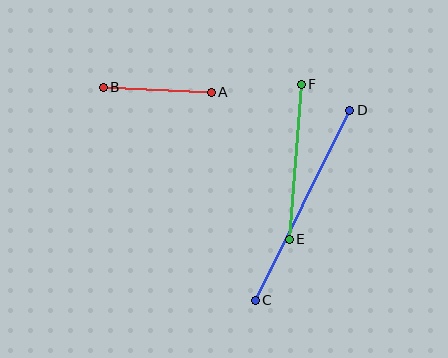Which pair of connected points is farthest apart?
Points C and D are farthest apart.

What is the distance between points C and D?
The distance is approximately 212 pixels.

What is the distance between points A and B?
The distance is approximately 108 pixels.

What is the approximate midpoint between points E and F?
The midpoint is at approximately (295, 162) pixels.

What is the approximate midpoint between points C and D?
The midpoint is at approximately (303, 205) pixels.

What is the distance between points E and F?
The distance is approximately 156 pixels.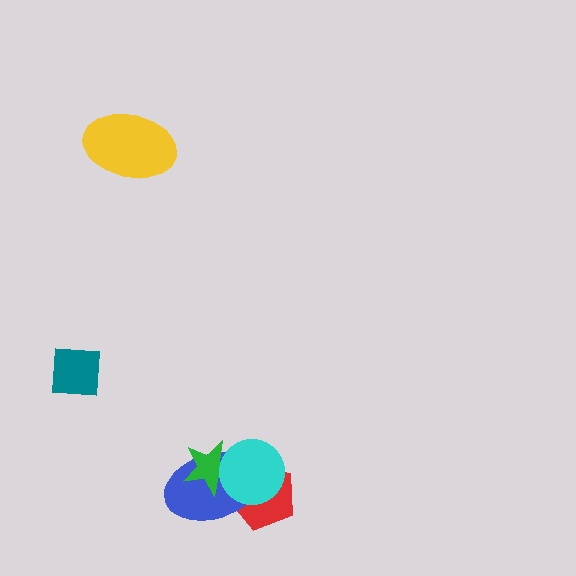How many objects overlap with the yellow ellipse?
0 objects overlap with the yellow ellipse.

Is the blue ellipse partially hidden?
Yes, it is partially covered by another shape.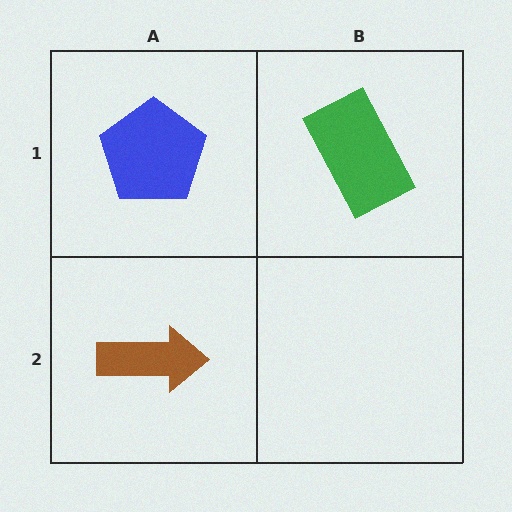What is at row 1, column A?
A blue pentagon.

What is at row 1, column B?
A green rectangle.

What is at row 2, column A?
A brown arrow.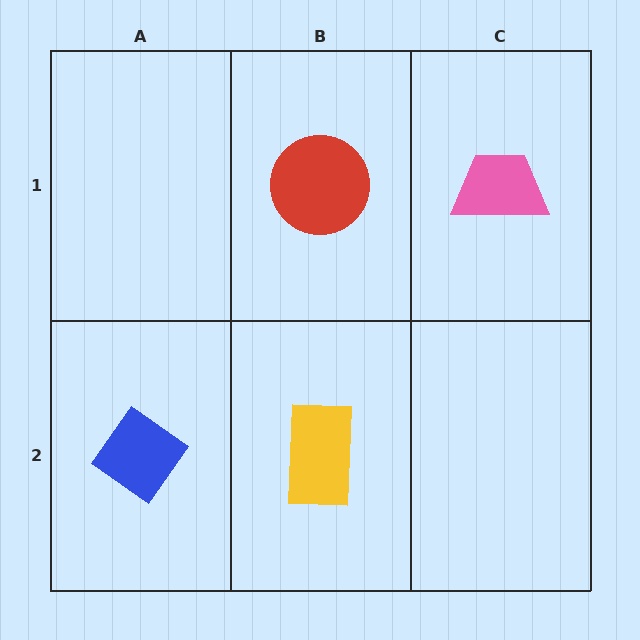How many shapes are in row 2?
2 shapes.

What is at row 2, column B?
A yellow rectangle.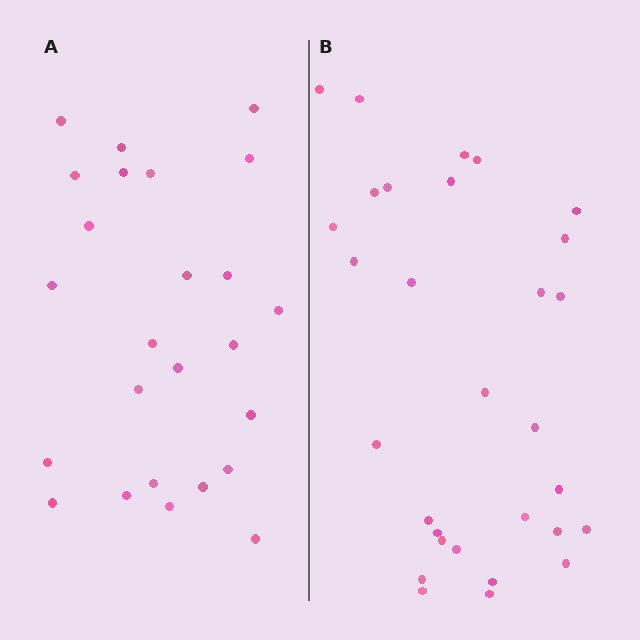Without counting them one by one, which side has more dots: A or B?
Region B (the right region) has more dots.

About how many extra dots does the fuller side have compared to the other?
Region B has about 5 more dots than region A.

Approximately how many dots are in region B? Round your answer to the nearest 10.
About 30 dots.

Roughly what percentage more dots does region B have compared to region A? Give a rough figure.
About 20% more.